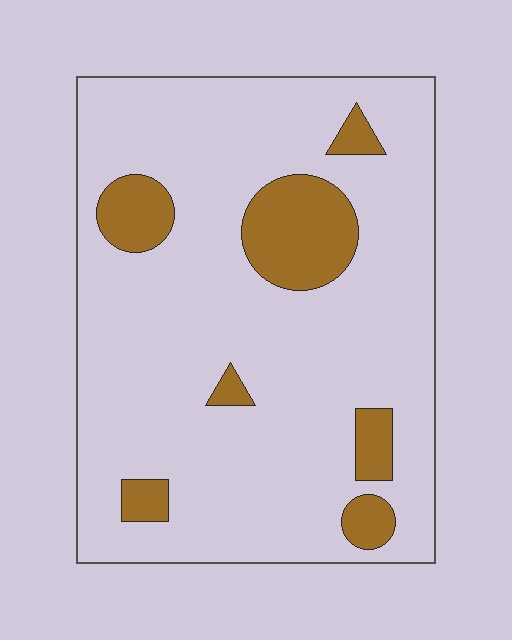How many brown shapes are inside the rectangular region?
7.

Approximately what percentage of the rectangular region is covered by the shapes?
Approximately 15%.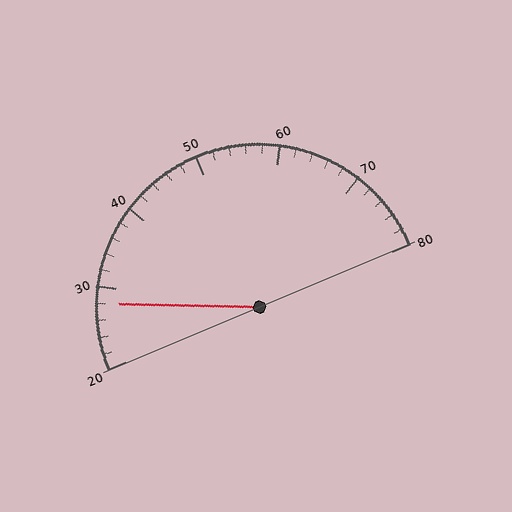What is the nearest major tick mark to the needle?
The nearest major tick mark is 30.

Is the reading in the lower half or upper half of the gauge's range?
The reading is in the lower half of the range (20 to 80).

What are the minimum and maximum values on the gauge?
The gauge ranges from 20 to 80.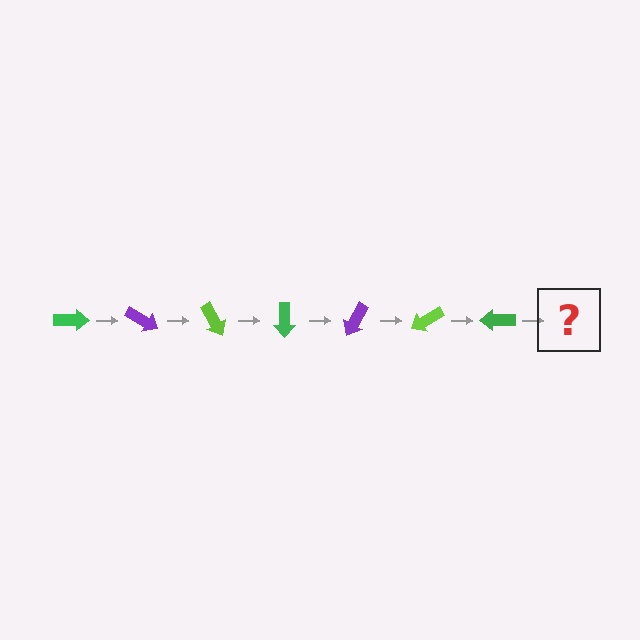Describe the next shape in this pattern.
It should be a purple arrow, rotated 210 degrees from the start.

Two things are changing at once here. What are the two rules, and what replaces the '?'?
The two rules are that it rotates 30 degrees each step and the color cycles through green, purple, and lime. The '?' should be a purple arrow, rotated 210 degrees from the start.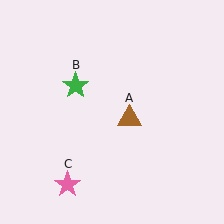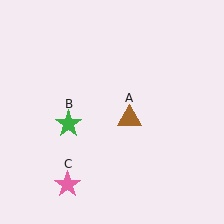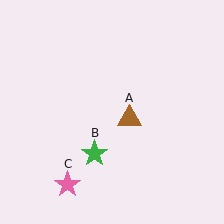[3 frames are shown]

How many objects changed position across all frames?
1 object changed position: green star (object B).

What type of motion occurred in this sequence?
The green star (object B) rotated counterclockwise around the center of the scene.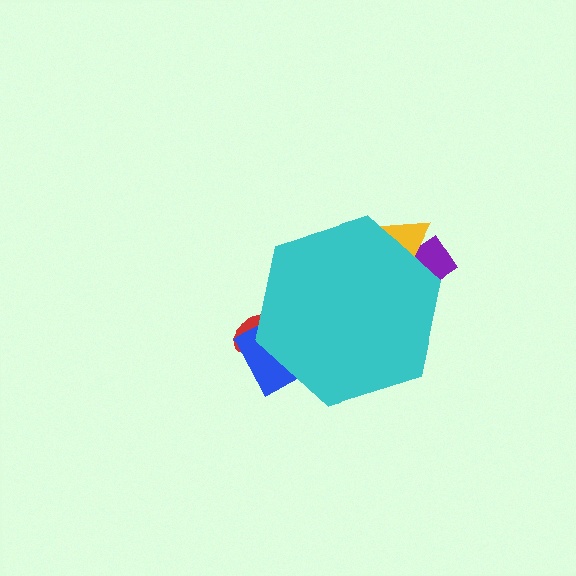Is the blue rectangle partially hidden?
Yes, the blue rectangle is partially hidden behind the cyan hexagon.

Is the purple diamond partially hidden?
Yes, the purple diamond is partially hidden behind the cyan hexagon.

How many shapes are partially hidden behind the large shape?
4 shapes are partially hidden.